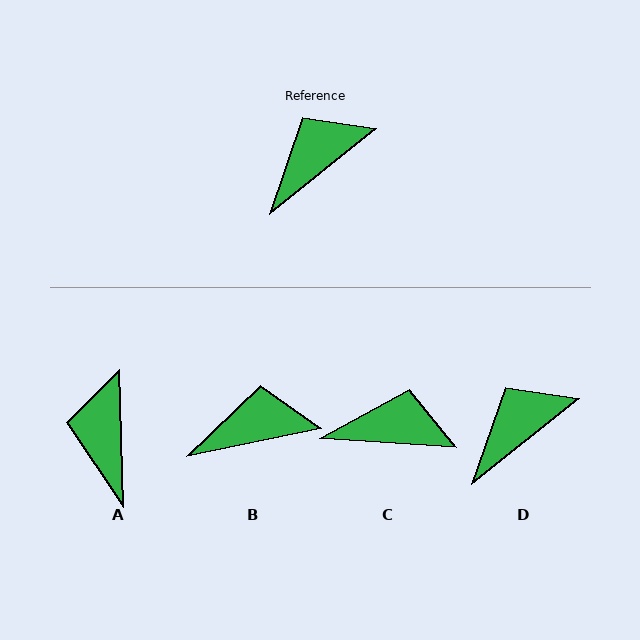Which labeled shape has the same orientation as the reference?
D.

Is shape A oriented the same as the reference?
No, it is off by about 53 degrees.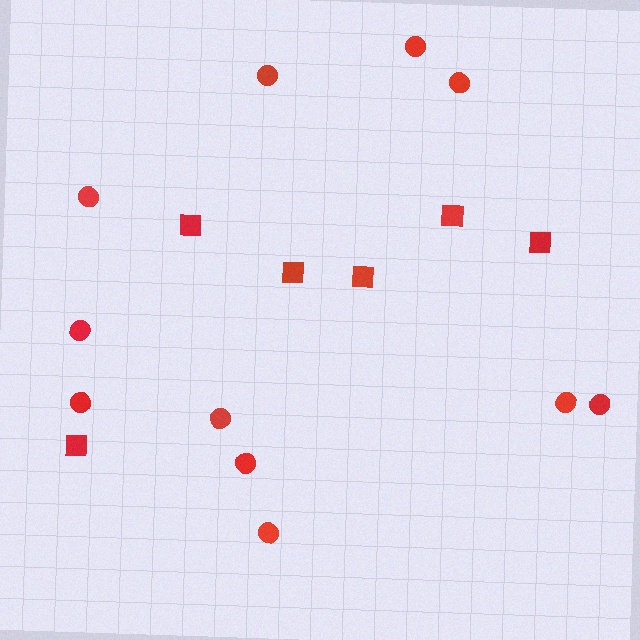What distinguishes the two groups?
There are 2 groups: one group of squares (6) and one group of circles (11).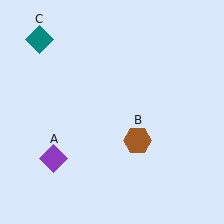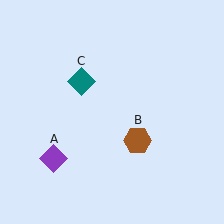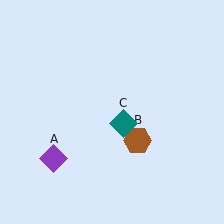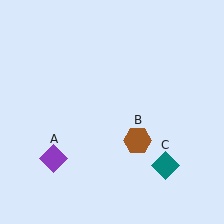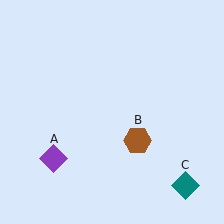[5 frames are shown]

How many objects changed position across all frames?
1 object changed position: teal diamond (object C).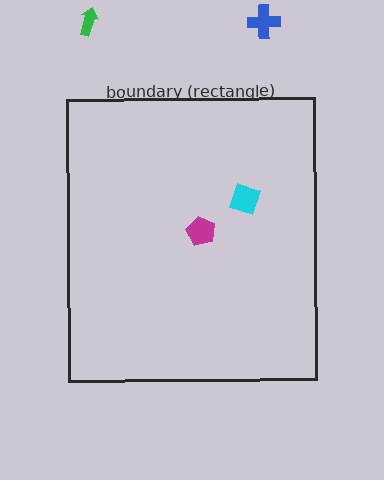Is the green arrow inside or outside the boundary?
Outside.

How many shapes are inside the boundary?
2 inside, 2 outside.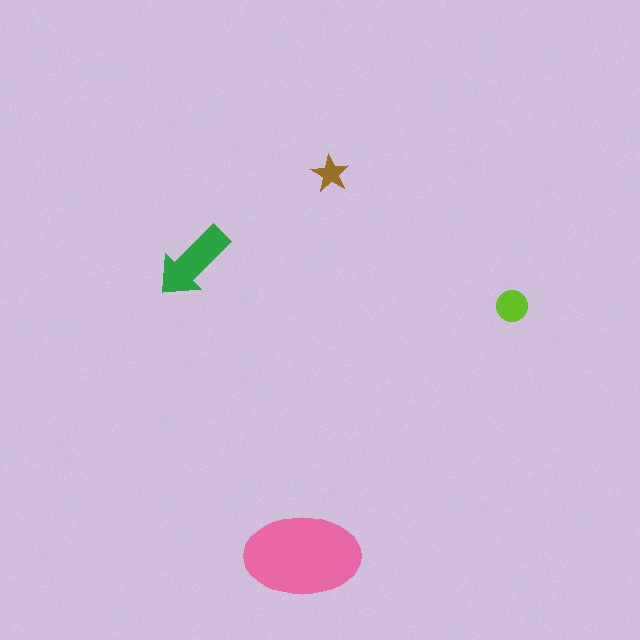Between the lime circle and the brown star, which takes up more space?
The lime circle.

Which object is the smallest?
The brown star.